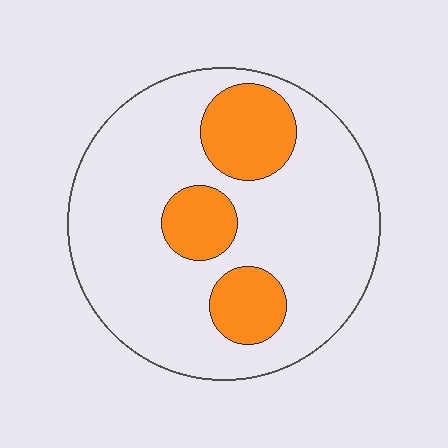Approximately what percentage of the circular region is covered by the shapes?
Approximately 20%.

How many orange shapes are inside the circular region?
3.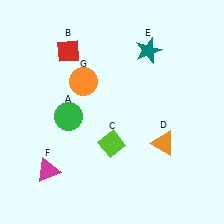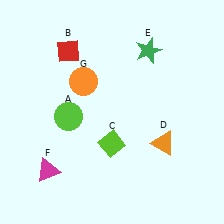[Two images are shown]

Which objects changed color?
A changed from green to lime. E changed from teal to green.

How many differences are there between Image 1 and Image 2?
There are 2 differences between the two images.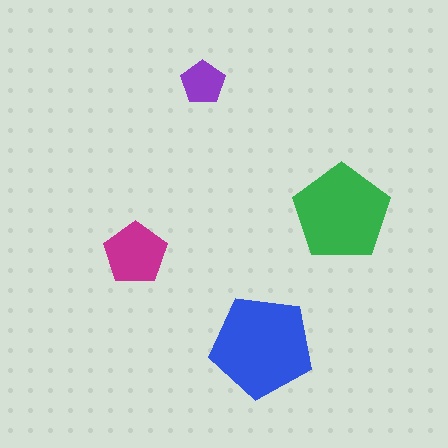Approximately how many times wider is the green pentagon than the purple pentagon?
About 2 times wider.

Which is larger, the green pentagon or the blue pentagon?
The blue one.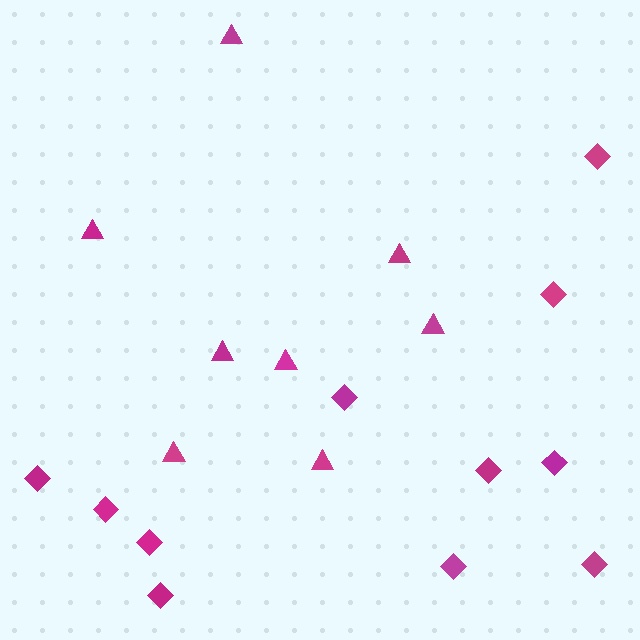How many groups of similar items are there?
There are 2 groups: one group of diamonds (11) and one group of triangles (8).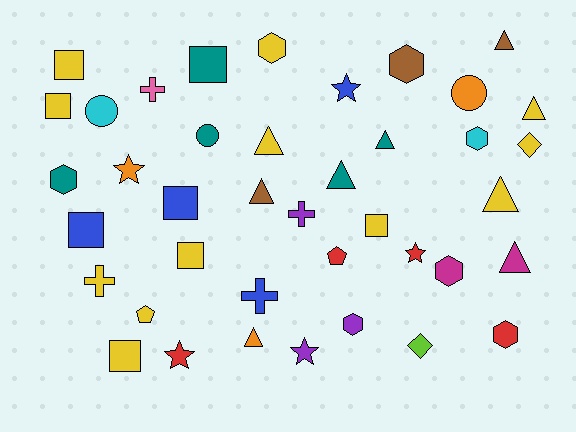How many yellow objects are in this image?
There are 12 yellow objects.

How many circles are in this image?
There are 3 circles.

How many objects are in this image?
There are 40 objects.